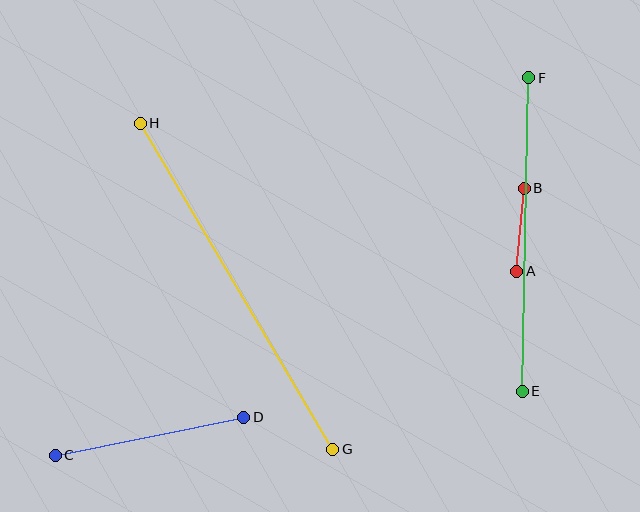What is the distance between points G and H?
The distance is approximately 379 pixels.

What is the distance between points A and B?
The distance is approximately 84 pixels.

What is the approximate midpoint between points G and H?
The midpoint is at approximately (236, 286) pixels.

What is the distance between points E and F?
The distance is approximately 314 pixels.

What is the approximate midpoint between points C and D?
The midpoint is at approximately (149, 436) pixels.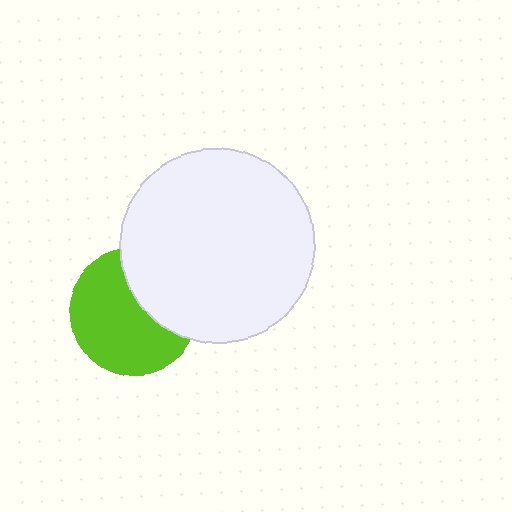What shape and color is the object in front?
The object in front is a white circle.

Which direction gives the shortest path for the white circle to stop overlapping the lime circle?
Moving right gives the shortest separation.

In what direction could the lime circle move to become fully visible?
The lime circle could move left. That would shift it out from behind the white circle entirely.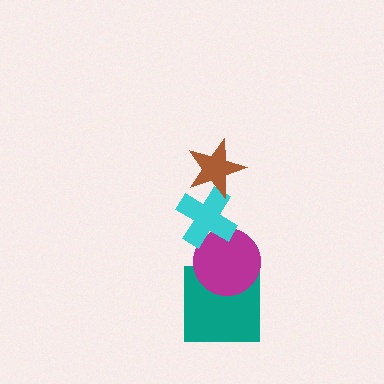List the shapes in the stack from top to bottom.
From top to bottom: the brown star, the cyan cross, the magenta circle, the teal square.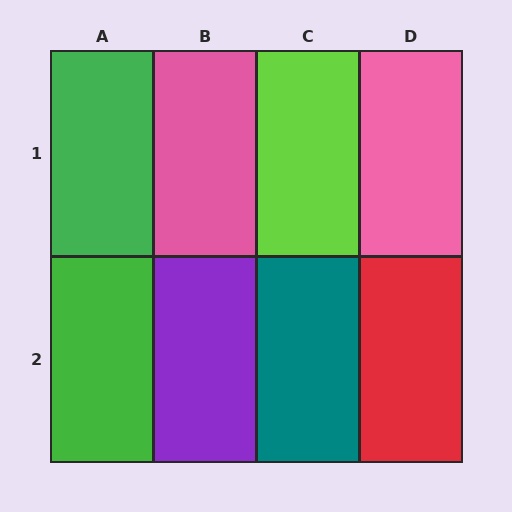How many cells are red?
1 cell is red.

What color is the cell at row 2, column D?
Red.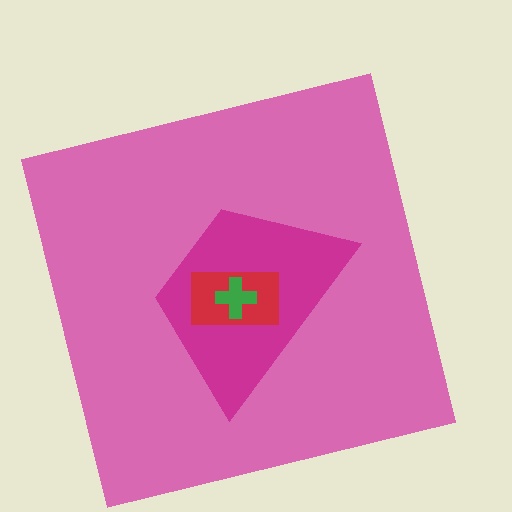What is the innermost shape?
The green cross.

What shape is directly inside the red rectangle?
The green cross.